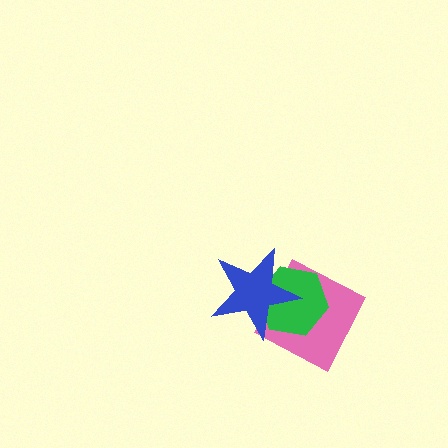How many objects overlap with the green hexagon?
2 objects overlap with the green hexagon.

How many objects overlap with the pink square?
2 objects overlap with the pink square.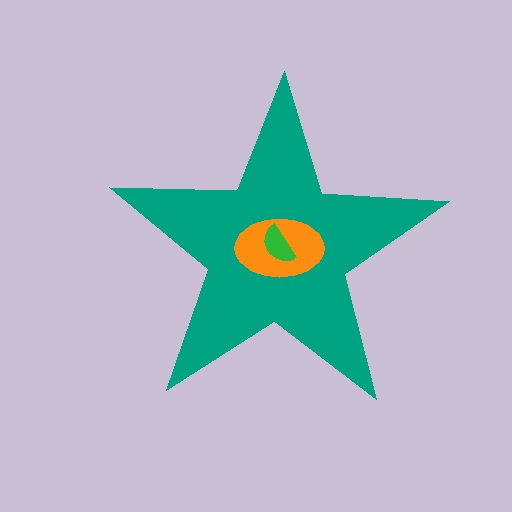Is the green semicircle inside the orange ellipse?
Yes.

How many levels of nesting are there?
3.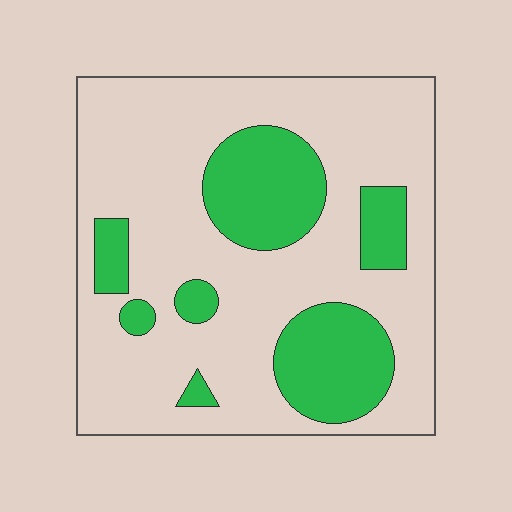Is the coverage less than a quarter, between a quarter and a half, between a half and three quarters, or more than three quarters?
Between a quarter and a half.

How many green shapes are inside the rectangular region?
7.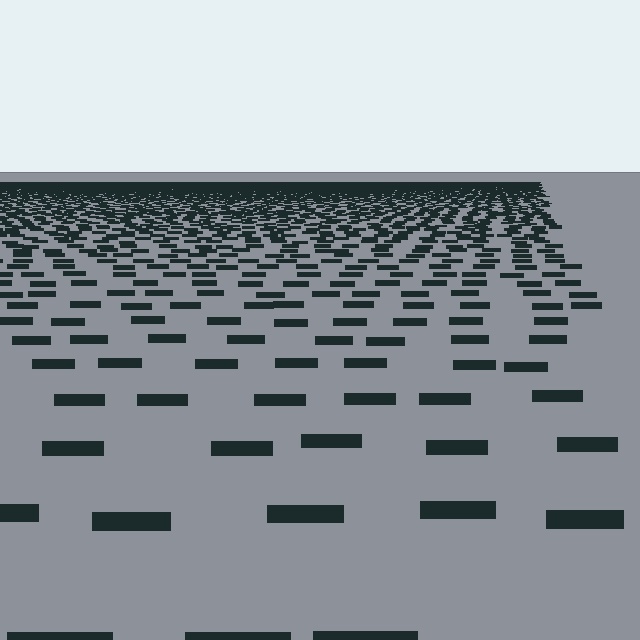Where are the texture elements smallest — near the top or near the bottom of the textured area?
Near the top.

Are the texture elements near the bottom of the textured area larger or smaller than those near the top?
Larger. Near the bottom, elements are closer to the viewer and appear at a bigger on-screen size.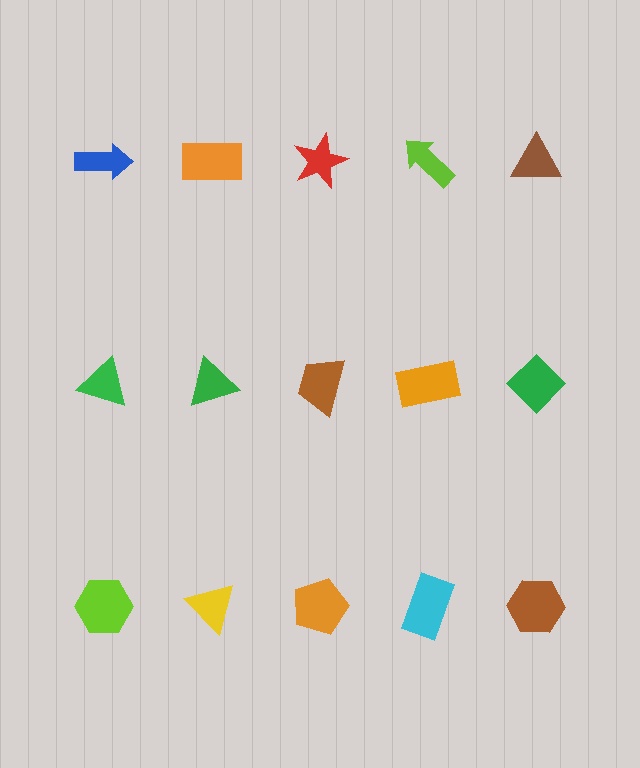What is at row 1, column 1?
A blue arrow.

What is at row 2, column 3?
A brown trapezoid.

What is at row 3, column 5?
A brown hexagon.